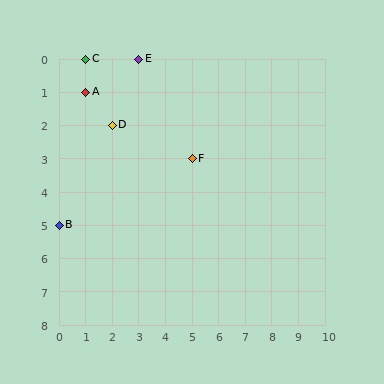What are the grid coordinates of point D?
Point D is at grid coordinates (2, 2).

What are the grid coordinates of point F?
Point F is at grid coordinates (5, 3).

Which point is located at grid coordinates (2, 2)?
Point D is at (2, 2).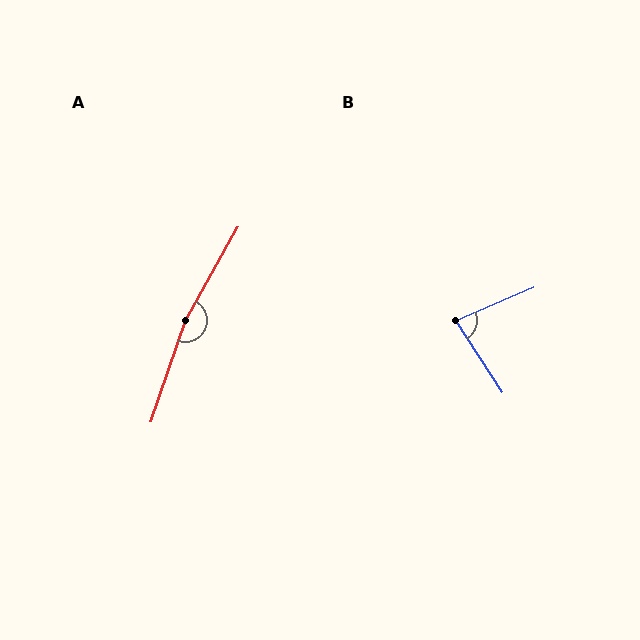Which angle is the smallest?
B, at approximately 80 degrees.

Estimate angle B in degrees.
Approximately 80 degrees.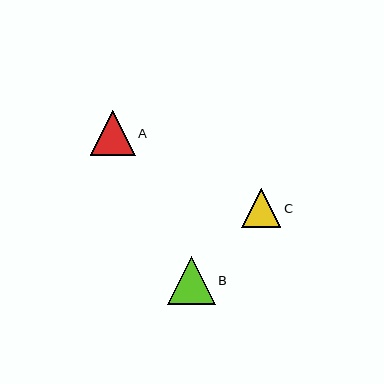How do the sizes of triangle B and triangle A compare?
Triangle B and triangle A are approximately the same size.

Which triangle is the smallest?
Triangle C is the smallest with a size of approximately 39 pixels.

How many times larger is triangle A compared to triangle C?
Triangle A is approximately 1.2 times the size of triangle C.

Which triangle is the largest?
Triangle B is the largest with a size of approximately 48 pixels.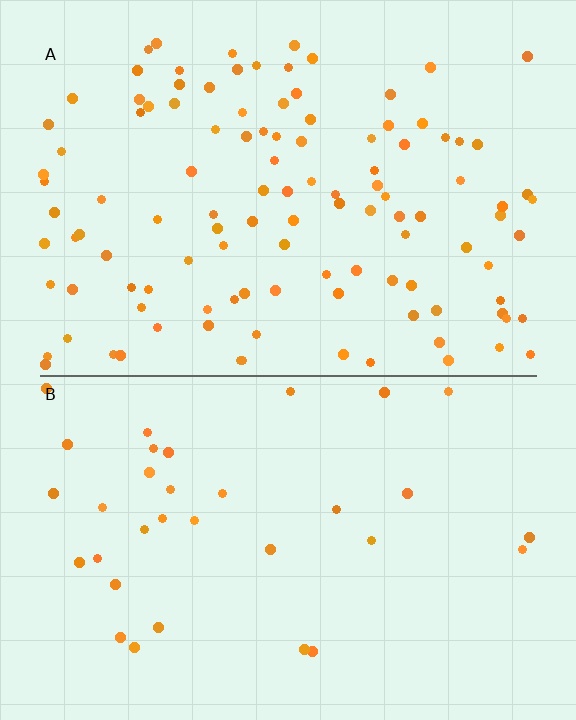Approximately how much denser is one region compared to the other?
Approximately 3.4× — region A over region B.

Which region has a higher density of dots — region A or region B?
A (the top).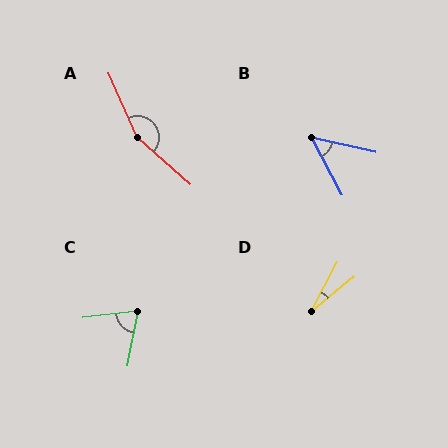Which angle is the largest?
A, at approximately 156 degrees.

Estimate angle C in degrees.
Approximately 72 degrees.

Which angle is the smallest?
D, at approximately 23 degrees.